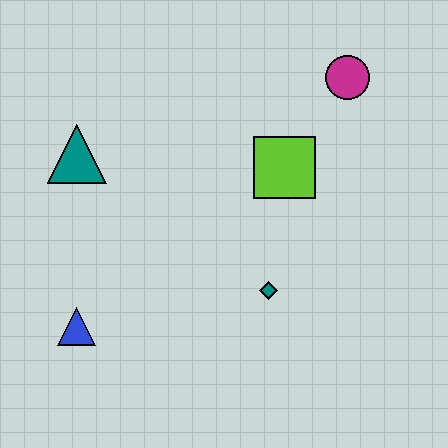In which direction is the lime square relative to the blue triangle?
The lime square is to the right of the blue triangle.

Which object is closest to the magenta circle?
The lime square is closest to the magenta circle.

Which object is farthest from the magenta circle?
The blue triangle is farthest from the magenta circle.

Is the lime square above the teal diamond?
Yes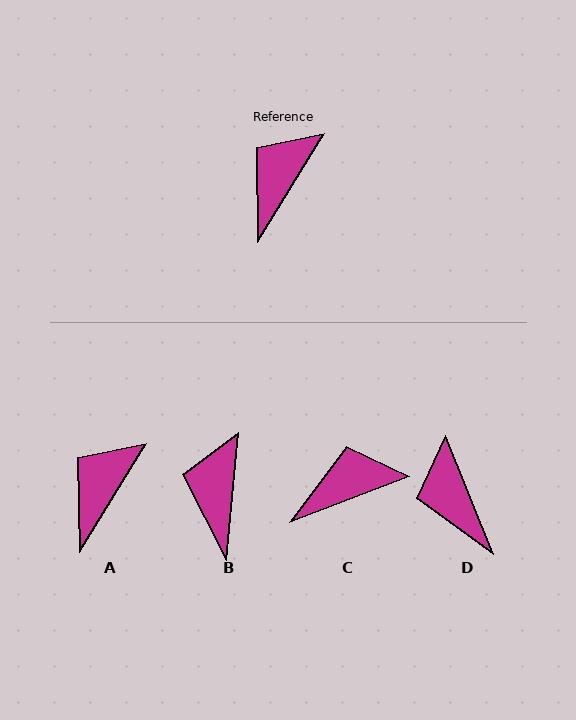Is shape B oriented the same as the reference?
No, it is off by about 26 degrees.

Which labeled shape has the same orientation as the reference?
A.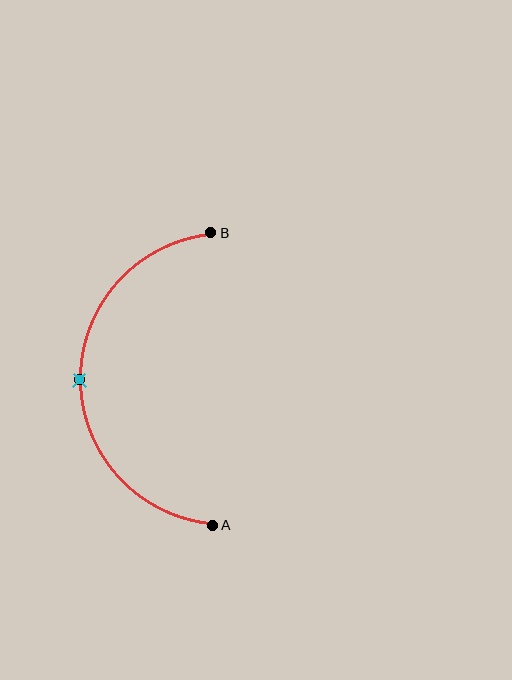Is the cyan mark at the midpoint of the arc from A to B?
Yes. The cyan mark lies on the arc at equal arc-length from both A and B — it is the arc midpoint.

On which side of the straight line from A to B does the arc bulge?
The arc bulges to the left of the straight line connecting A and B.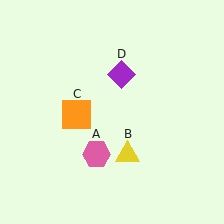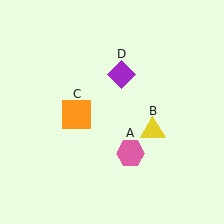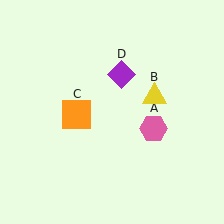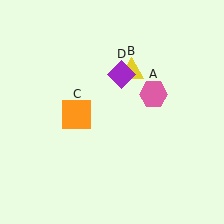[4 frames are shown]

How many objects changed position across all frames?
2 objects changed position: pink hexagon (object A), yellow triangle (object B).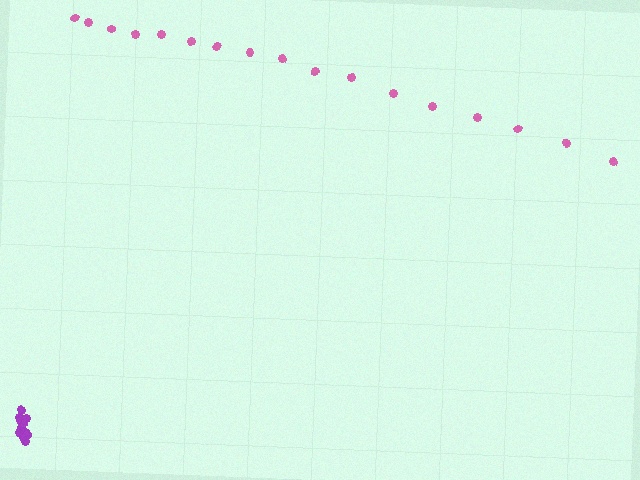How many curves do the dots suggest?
There are 2 distinct paths.